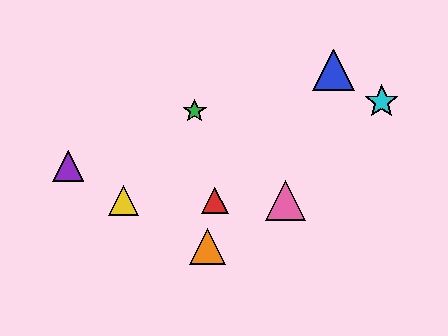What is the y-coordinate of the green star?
The green star is at y≈111.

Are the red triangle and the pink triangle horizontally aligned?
Yes, both are at y≈201.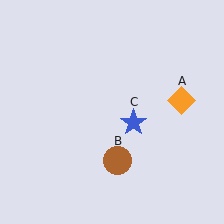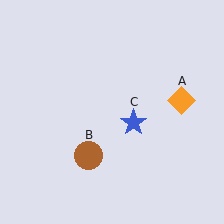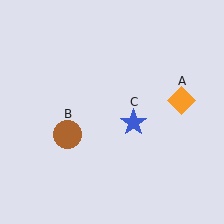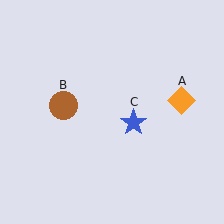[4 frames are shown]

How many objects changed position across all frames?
1 object changed position: brown circle (object B).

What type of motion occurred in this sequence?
The brown circle (object B) rotated clockwise around the center of the scene.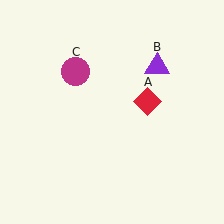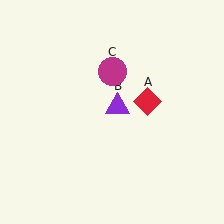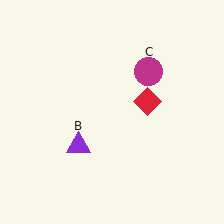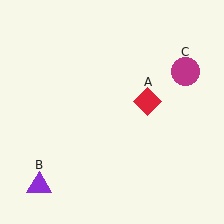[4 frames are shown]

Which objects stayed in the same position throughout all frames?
Red diamond (object A) remained stationary.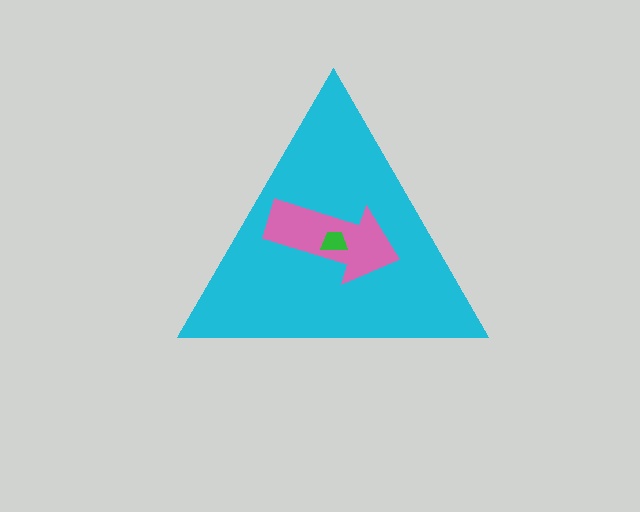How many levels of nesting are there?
3.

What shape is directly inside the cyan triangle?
The pink arrow.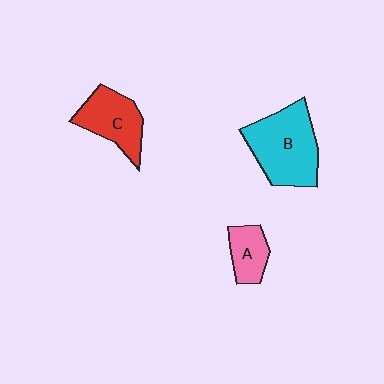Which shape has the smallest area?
Shape A (pink).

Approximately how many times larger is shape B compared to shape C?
Approximately 1.5 times.